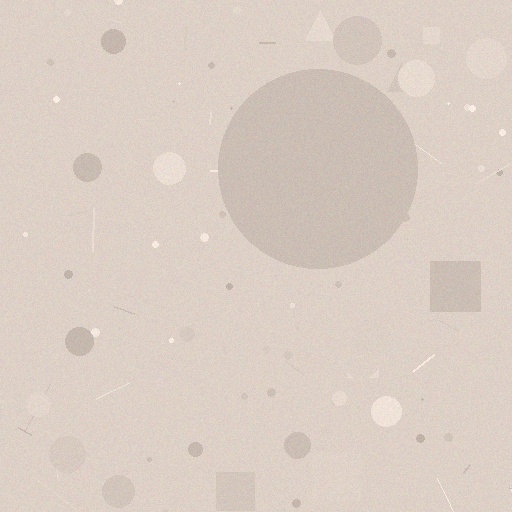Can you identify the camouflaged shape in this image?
The camouflaged shape is a circle.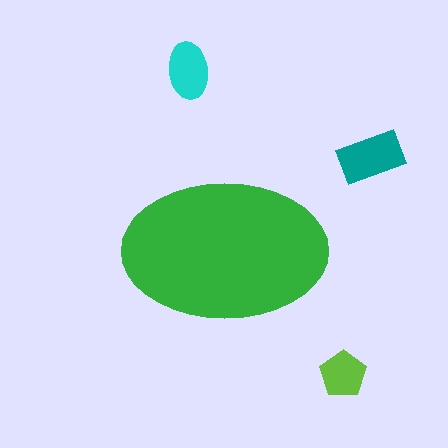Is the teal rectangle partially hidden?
No, the teal rectangle is fully visible.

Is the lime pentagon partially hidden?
No, the lime pentagon is fully visible.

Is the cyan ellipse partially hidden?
No, the cyan ellipse is fully visible.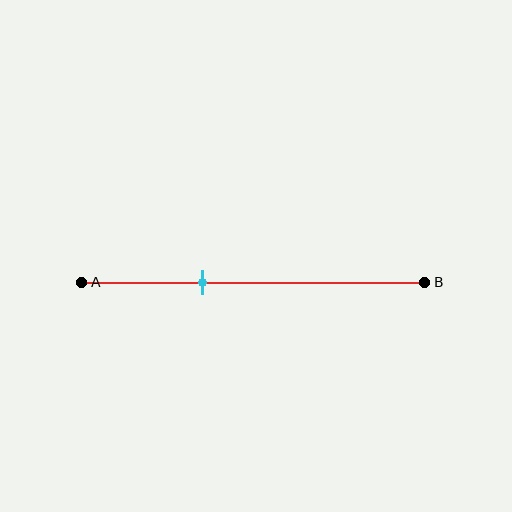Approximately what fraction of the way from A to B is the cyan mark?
The cyan mark is approximately 35% of the way from A to B.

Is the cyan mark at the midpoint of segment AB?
No, the mark is at about 35% from A, not at the 50% midpoint.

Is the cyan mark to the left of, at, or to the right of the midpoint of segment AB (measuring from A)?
The cyan mark is to the left of the midpoint of segment AB.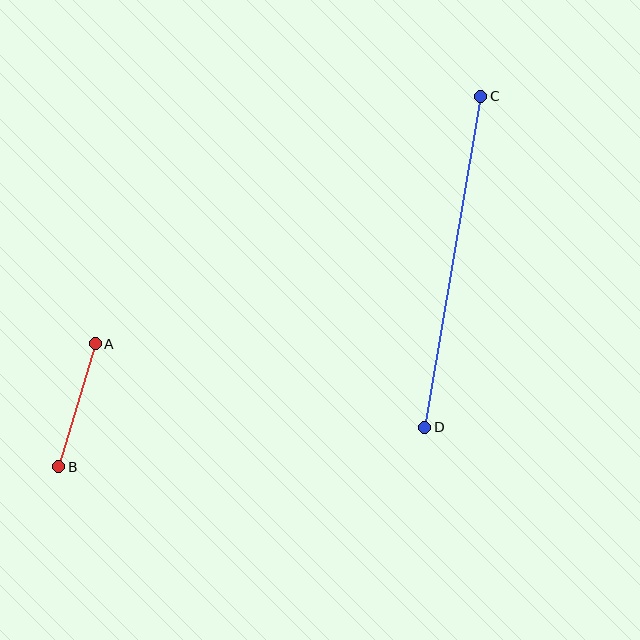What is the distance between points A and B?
The distance is approximately 128 pixels.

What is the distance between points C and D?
The distance is approximately 336 pixels.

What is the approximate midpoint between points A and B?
The midpoint is at approximately (77, 405) pixels.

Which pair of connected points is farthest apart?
Points C and D are farthest apart.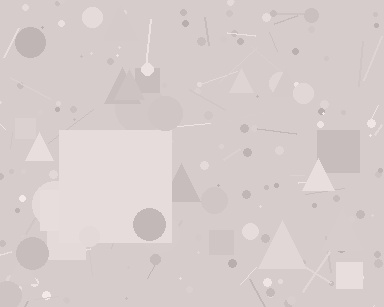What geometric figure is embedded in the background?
A square is embedded in the background.